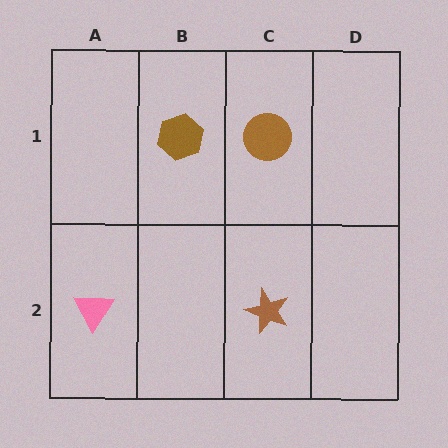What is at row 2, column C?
A brown star.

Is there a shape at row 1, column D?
No, that cell is empty.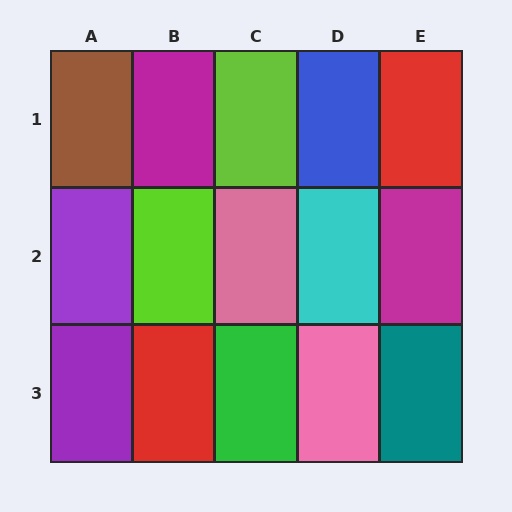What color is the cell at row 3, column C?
Green.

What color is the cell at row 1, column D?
Blue.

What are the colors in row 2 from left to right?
Purple, lime, pink, cyan, magenta.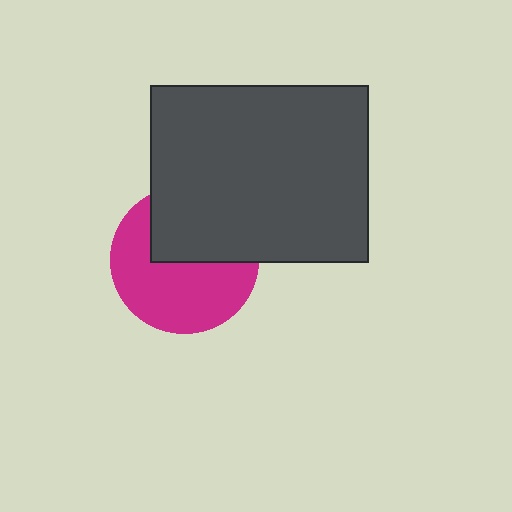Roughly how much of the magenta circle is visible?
About half of it is visible (roughly 58%).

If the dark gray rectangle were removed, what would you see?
You would see the complete magenta circle.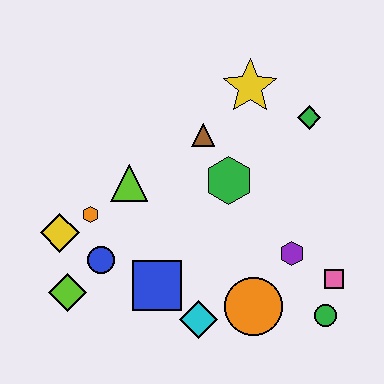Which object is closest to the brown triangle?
The green hexagon is closest to the brown triangle.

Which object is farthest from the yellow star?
The lime diamond is farthest from the yellow star.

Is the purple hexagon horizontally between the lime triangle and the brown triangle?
No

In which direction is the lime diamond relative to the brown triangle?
The lime diamond is below the brown triangle.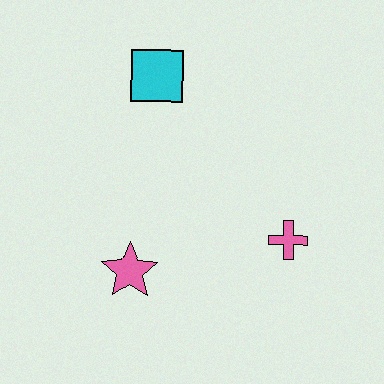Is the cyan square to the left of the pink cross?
Yes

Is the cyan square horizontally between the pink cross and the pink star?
Yes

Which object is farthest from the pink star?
The cyan square is farthest from the pink star.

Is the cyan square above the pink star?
Yes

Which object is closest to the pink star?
The pink cross is closest to the pink star.